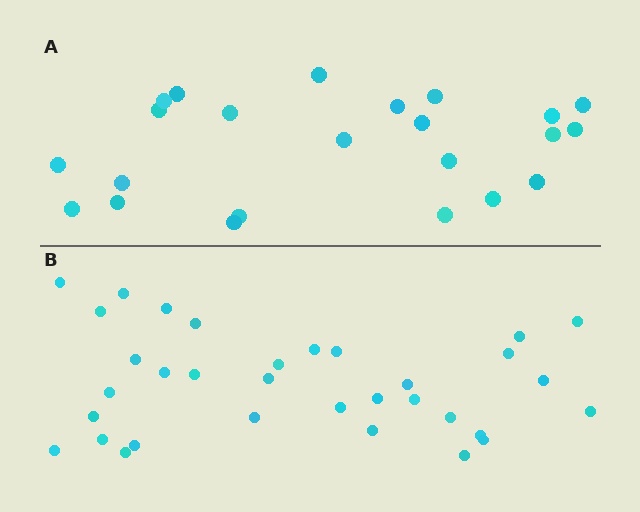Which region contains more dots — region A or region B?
Region B (the bottom region) has more dots.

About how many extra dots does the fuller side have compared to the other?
Region B has roughly 10 or so more dots than region A.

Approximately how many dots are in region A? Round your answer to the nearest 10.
About 20 dots. (The exact count is 23, which rounds to 20.)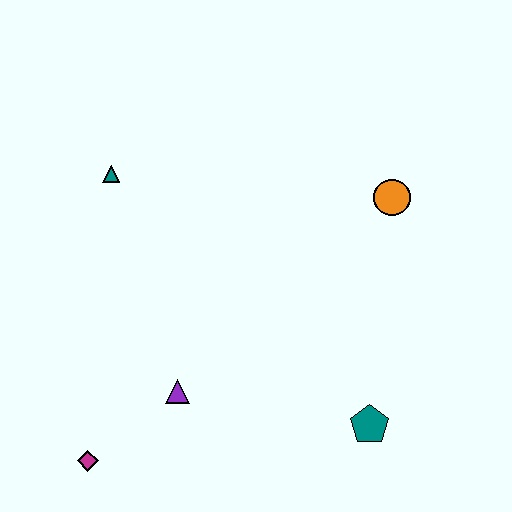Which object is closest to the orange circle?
The teal pentagon is closest to the orange circle.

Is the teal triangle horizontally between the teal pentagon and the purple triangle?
No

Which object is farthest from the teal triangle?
The teal pentagon is farthest from the teal triangle.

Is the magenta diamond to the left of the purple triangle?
Yes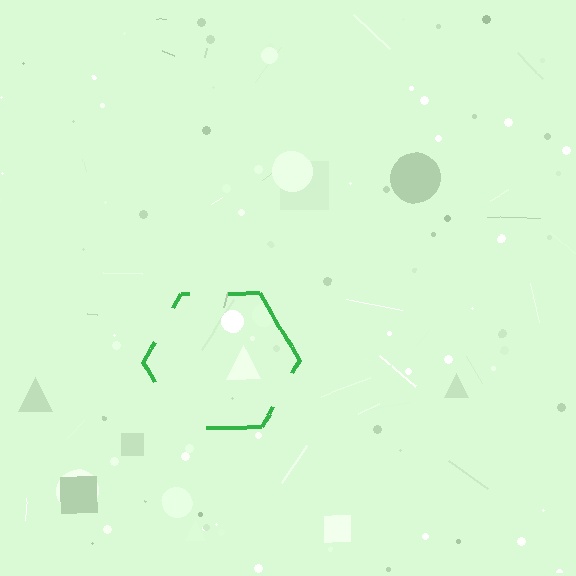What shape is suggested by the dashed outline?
The dashed outline suggests a hexagon.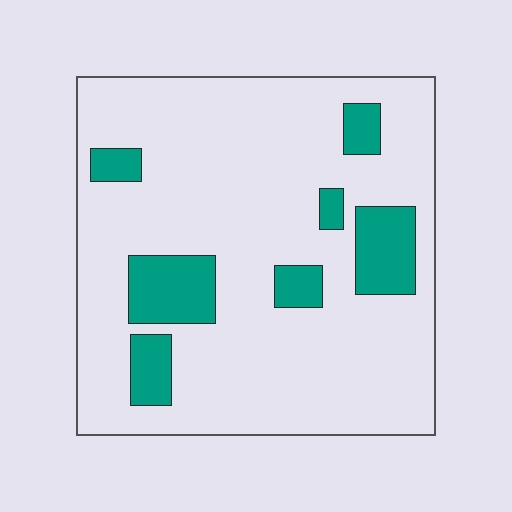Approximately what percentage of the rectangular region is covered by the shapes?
Approximately 15%.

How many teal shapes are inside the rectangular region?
7.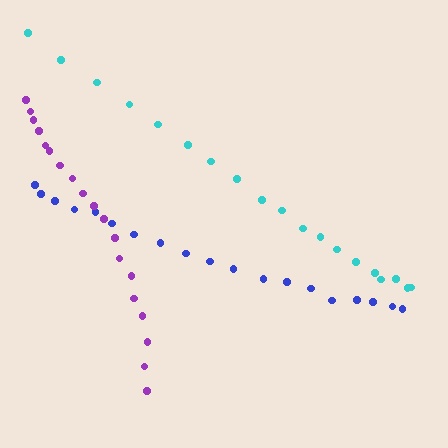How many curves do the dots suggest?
There are 3 distinct paths.